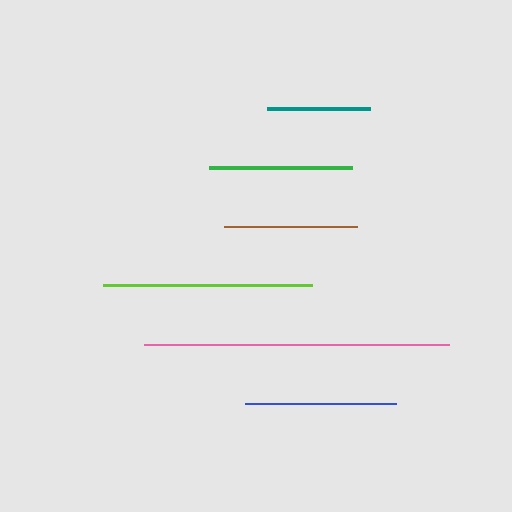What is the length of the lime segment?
The lime segment is approximately 209 pixels long.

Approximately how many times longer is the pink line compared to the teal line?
The pink line is approximately 3.0 times the length of the teal line.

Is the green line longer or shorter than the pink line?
The pink line is longer than the green line.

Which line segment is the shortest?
The teal line is the shortest at approximately 102 pixels.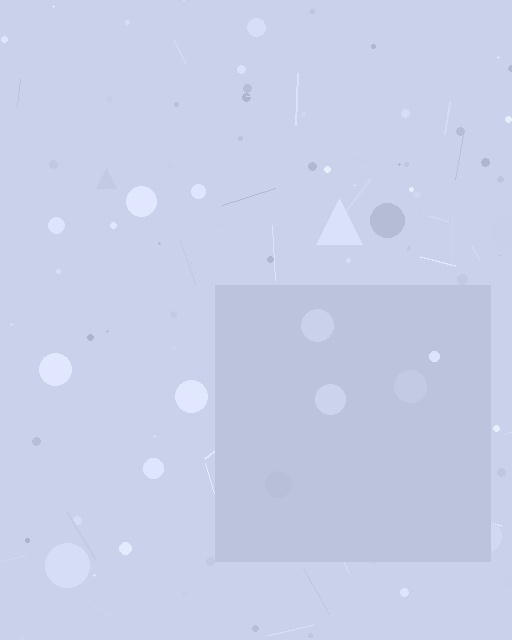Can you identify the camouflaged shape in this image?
The camouflaged shape is a square.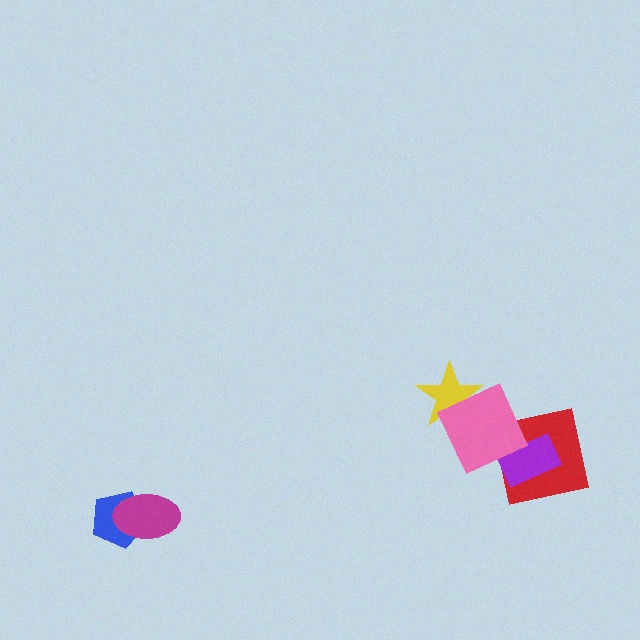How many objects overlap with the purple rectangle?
2 objects overlap with the purple rectangle.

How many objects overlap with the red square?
2 objects overlap with the red square.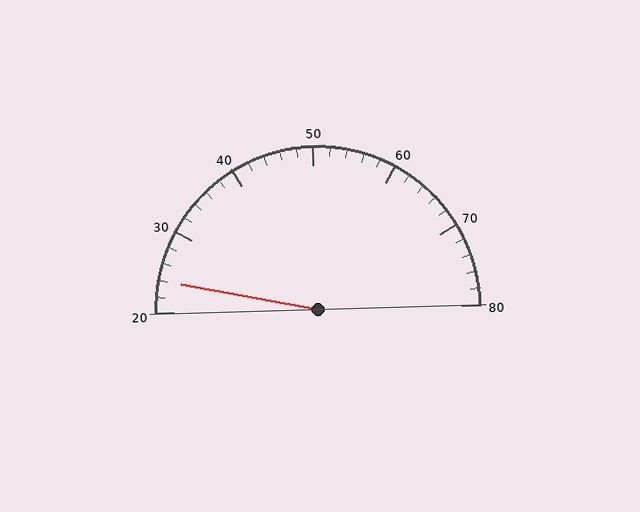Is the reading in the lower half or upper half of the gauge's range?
The reading is in the lower half of the range (20 to 80).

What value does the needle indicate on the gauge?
The needle indicates approximately 24.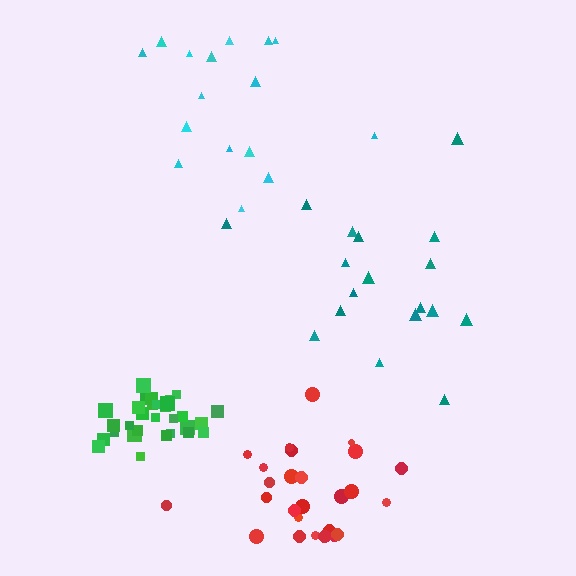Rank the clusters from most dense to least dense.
green, red, cyan, teal.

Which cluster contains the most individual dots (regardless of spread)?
Green (30).